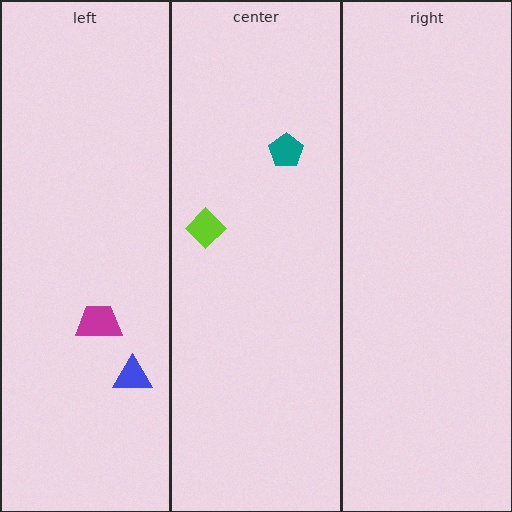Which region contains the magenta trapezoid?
The left region.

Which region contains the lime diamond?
The center region.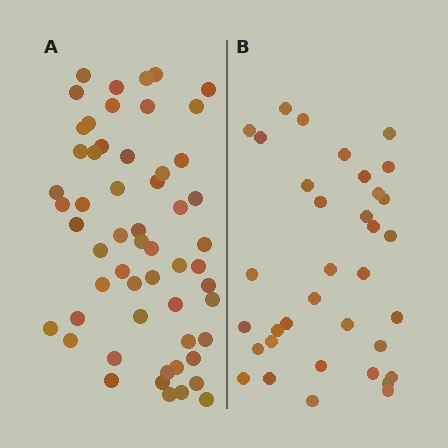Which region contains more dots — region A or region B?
Region A (the left region) has more dots.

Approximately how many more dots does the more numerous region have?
Region A has approximately 20 more dots than region B.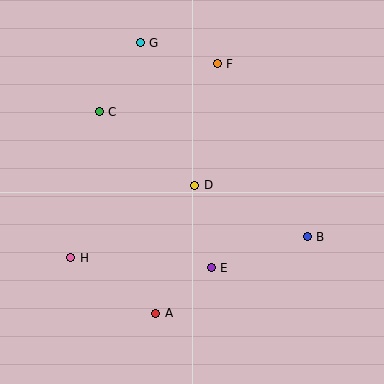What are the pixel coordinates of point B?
Point B is at (307, 237).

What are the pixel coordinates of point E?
Point E is at (211, 268).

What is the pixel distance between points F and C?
The distance between F and C is 127 pixels.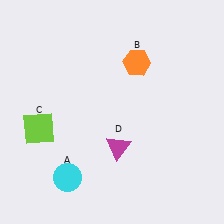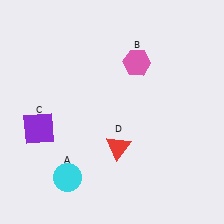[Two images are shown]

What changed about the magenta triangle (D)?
In Image 1, D is magenta. In Image 2, it changed to red.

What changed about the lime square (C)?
In Image 1, C is lime. In Image 2, it changed to purple.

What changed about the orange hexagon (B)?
In Image 1, B is orange. In Image 2, it changed to pink.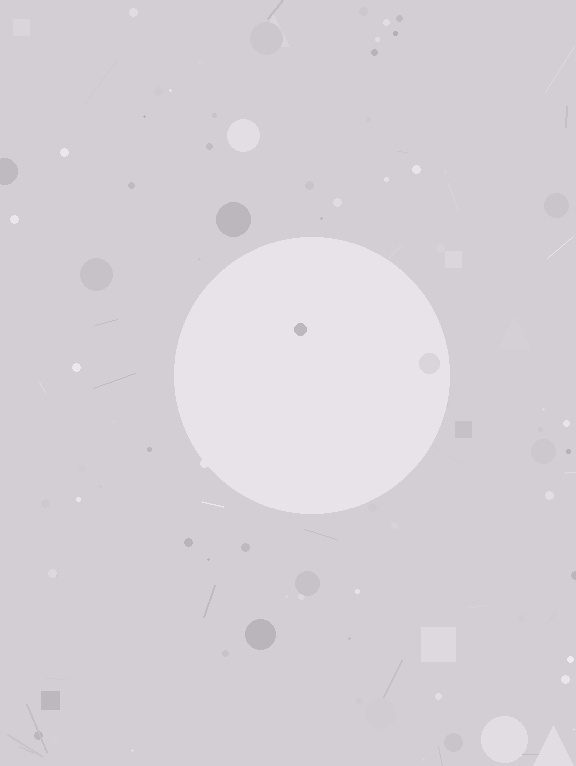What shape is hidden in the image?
A circle is hidden in the image.